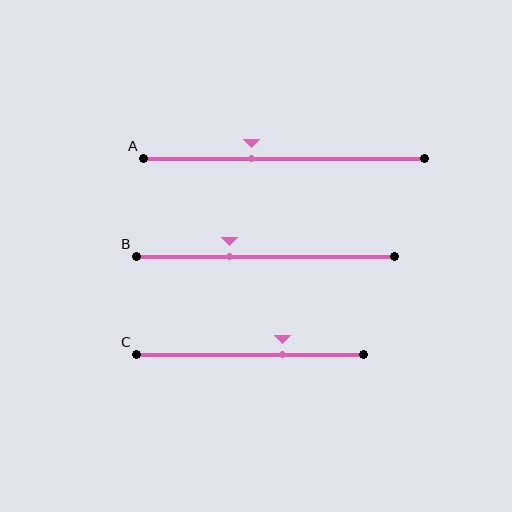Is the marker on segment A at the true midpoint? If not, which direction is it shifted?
No, the marker on segment A is shifted to the left by about 11% of the segment length.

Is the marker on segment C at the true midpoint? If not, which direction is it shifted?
No, the marker on segment C is shifted to the right by about 15% of the segment length.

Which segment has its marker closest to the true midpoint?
Segment A has its marker closest to the true midpoint.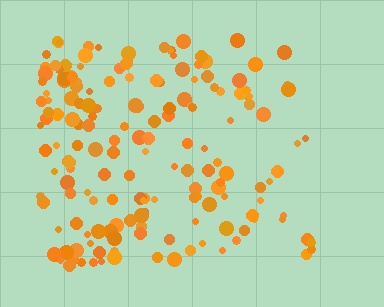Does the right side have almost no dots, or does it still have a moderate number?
Still a moderate number, just noticeably fewer than the left.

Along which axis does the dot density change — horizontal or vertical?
Horizontal.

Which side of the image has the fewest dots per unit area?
The right.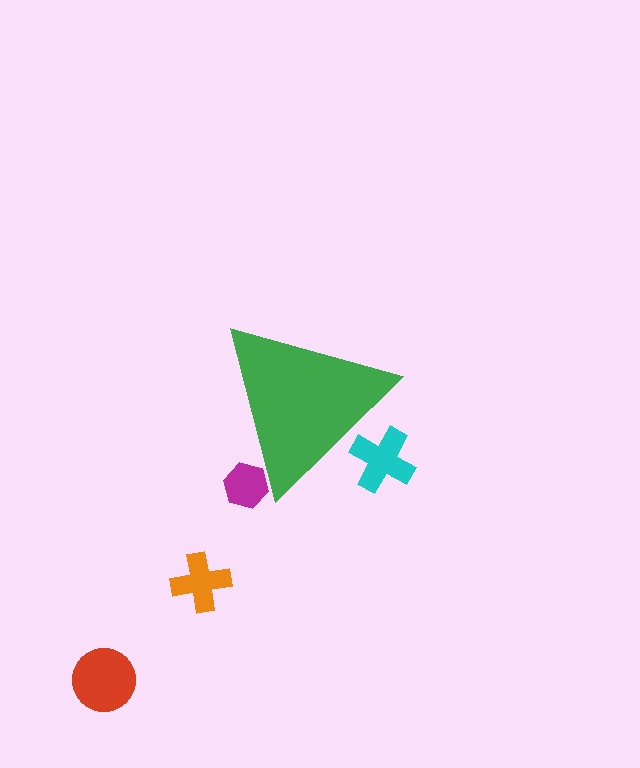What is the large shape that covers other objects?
A green triangle.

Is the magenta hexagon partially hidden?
Yes, the magenta hexagon is partially hidden behind the green triangle.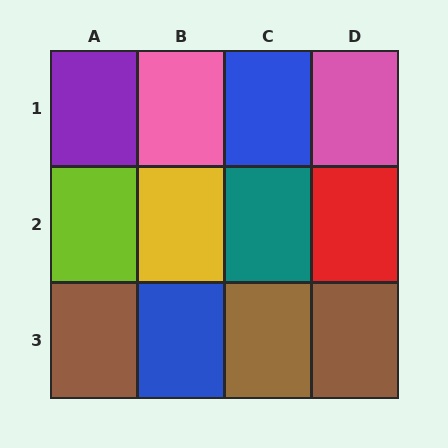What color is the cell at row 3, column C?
Brown.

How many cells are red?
1 cell is red.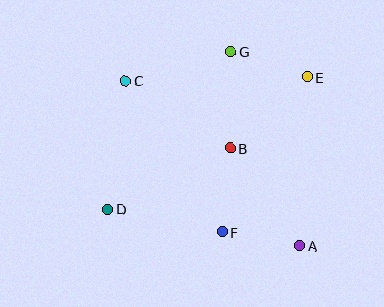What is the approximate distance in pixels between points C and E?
The distance between C and E is approximately 182 pixels.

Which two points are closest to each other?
Points A and F are closest to each other.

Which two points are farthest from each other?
Points A and C are farthest from each other.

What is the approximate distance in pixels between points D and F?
The distance between D and F is approximately 117 pixels.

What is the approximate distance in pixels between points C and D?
The distance between C and D is approximately 130 pixels.